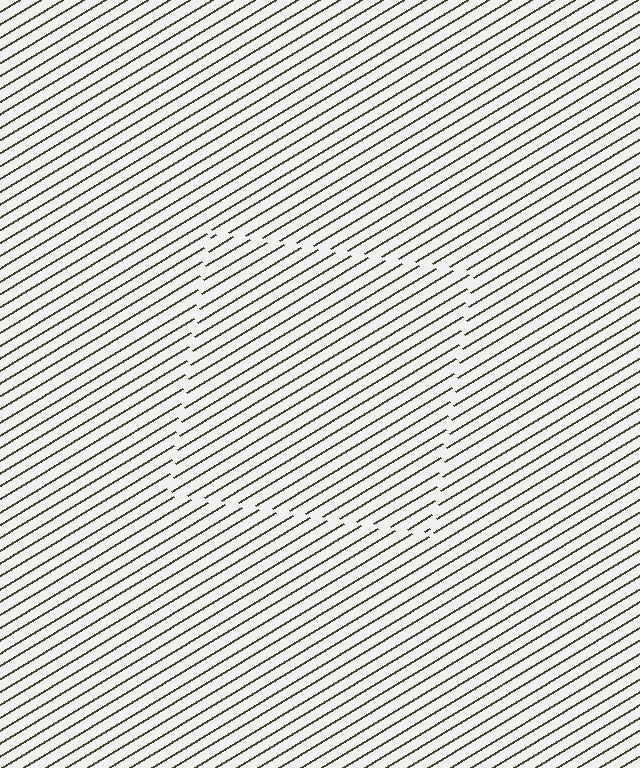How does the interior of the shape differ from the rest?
The interior of the shape contains the same grating, shifted by half a period — the contour is defined by the phase discontinuity where line-ends from the inner and outer gratings abut.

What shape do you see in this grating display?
An illusory square. The interior of the shape contains the same grating, shifted by half a period — the contour is defined by the phase discontinuity where line-ends from the inner and outer gratings abut.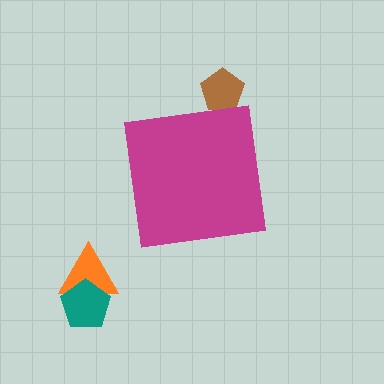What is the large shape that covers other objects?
A magenta square.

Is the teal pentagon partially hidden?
No, the teal pentagon is fully visible.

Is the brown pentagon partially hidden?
Yes, the brown pentagon is partially hidden behind the magenta square.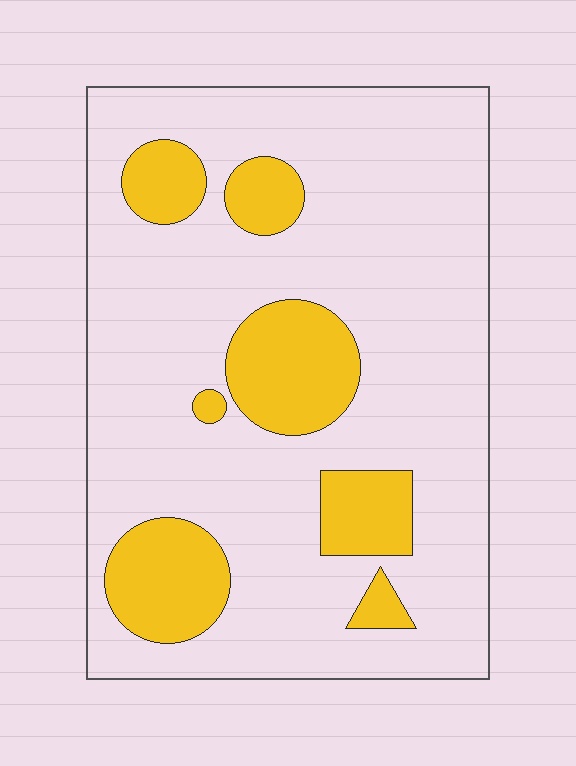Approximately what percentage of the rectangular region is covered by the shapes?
Approximately 20%.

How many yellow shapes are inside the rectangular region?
7.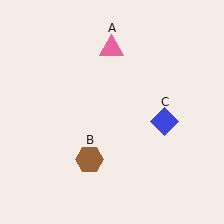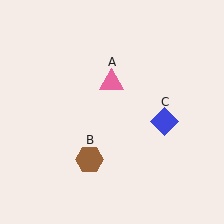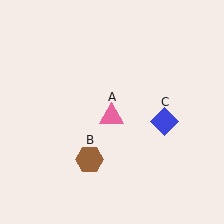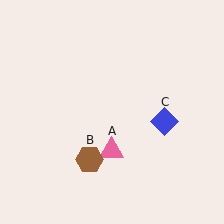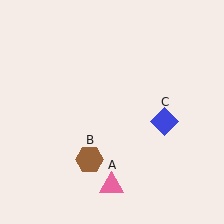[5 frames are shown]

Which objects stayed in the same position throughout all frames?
Brown hexagon (object B) and blue diamond (object C) remained stationary.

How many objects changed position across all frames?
1 object changed position: pink triangle (object A).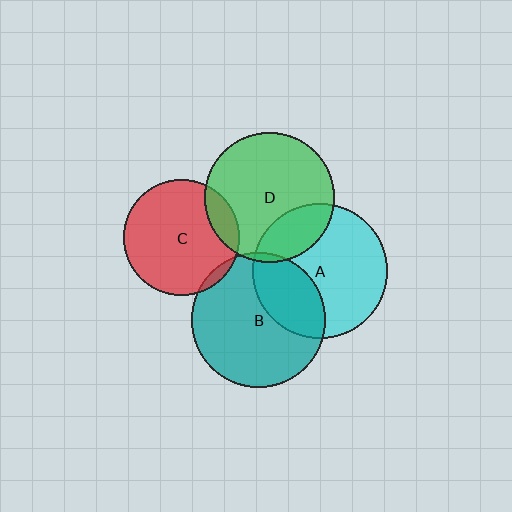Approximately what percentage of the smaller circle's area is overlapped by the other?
Approximately 30%.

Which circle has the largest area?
Circle A (cyan).